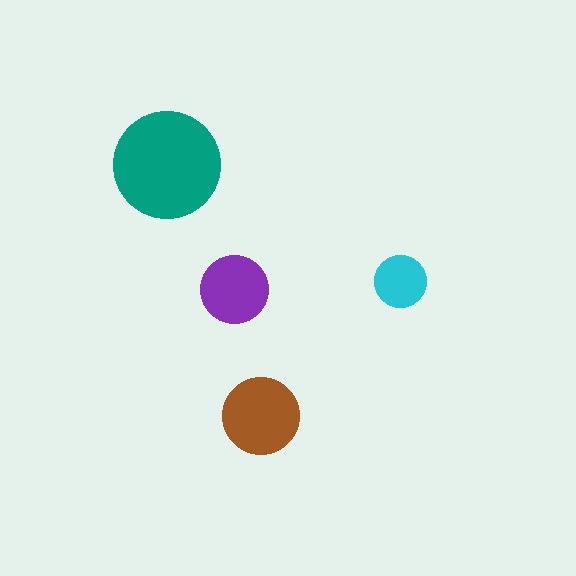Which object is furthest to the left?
The teal circle is leftmost.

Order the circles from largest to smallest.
the teal one, the brown one, the purple one, the cyan one.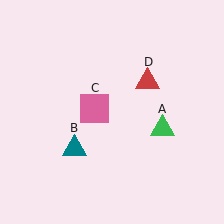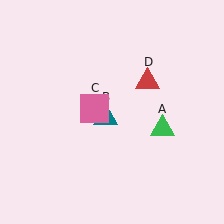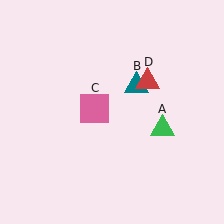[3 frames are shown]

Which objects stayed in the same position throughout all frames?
Green triangle (object A) and pink square (object C) and red triangle (object D) remained stationary.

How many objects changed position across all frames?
1 object changed position: teal triangle (object B).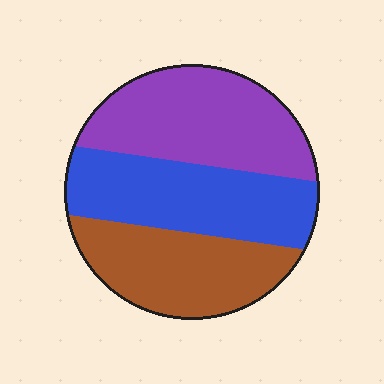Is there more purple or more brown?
Purple.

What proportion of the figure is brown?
Brown covers about 30% of the figure.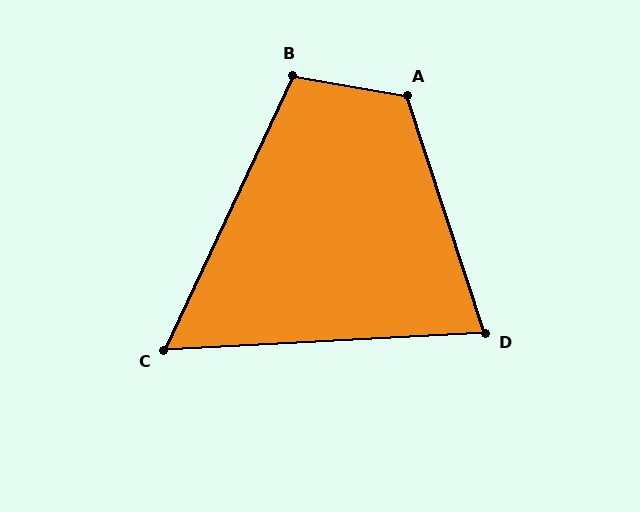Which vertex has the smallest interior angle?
C, at approximately 62 degrees.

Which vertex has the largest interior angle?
A, at approximately 118 degrees.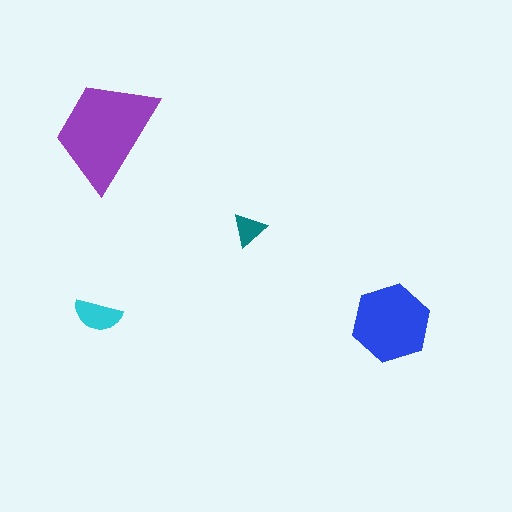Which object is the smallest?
The teal triangle.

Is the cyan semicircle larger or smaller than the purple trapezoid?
Smaller.